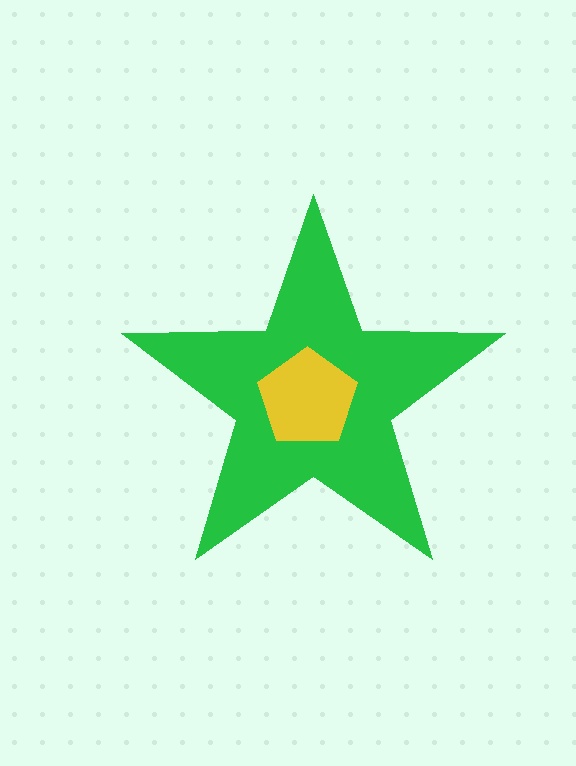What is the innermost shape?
The yellow pentagon.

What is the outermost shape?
The green star.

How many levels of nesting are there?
2.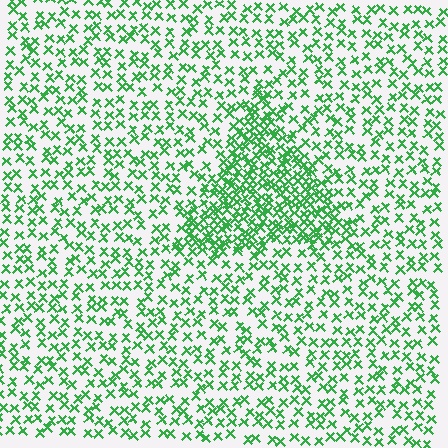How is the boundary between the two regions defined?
The boundary is defined by a change in element density (approximately 2.2x ratio). All elements are the same color, size, and shape.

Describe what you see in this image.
The image contains small green elements arranged at two different densities. A triangle-shaped region is visible where the elements are more densely packed than the surrounding area.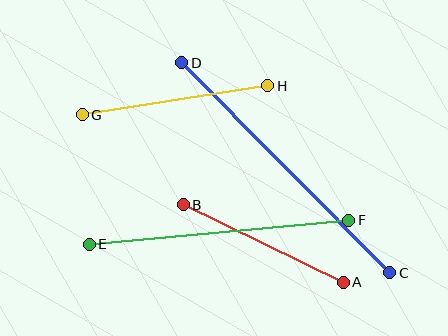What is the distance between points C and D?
The distance is approximately 295 pixels.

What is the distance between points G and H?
The distance is approximately 188 pixels.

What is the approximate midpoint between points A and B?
The midpoint is at approximately (263, 244) pixels.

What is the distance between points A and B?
The distance is approximately 177 pixels.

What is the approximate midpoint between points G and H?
The midpoint is at approximately (175, 100) pixels.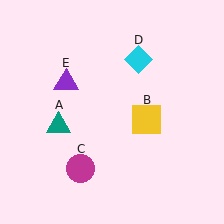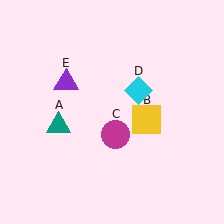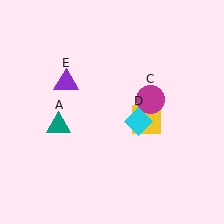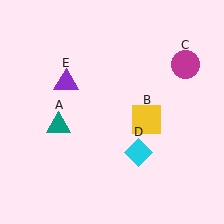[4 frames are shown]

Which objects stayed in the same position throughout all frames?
Teal triangle (object A) and yellow square (object B) and purple triangle (object E) remained stationary.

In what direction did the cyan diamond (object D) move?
The cyan diamond (object D) moved down.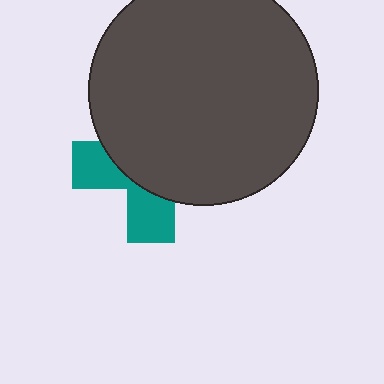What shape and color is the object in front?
The object in front is a dark gray circle.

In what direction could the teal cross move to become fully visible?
The teal cross could move down. That would shift it out from behind the dark gray circle entirely.